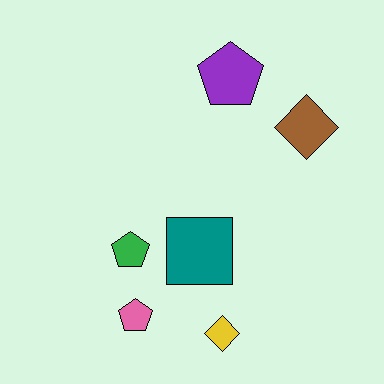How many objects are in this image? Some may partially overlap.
There are 6 objects.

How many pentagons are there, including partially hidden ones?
There are 3 pentagons.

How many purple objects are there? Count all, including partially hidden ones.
There is 1 purple object.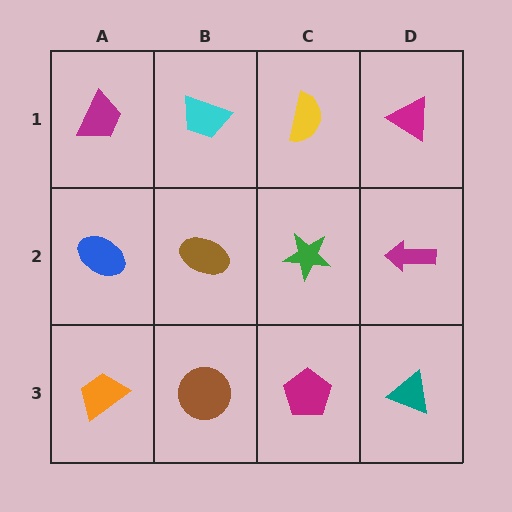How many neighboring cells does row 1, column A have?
2.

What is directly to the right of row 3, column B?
A magenta pentagon.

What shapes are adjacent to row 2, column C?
A yellow semicircle (row 1, column C), a magenta pentagon (row 3, column C), a brown ellipse (row 2, column B), a magenta arrow (row 2, column D).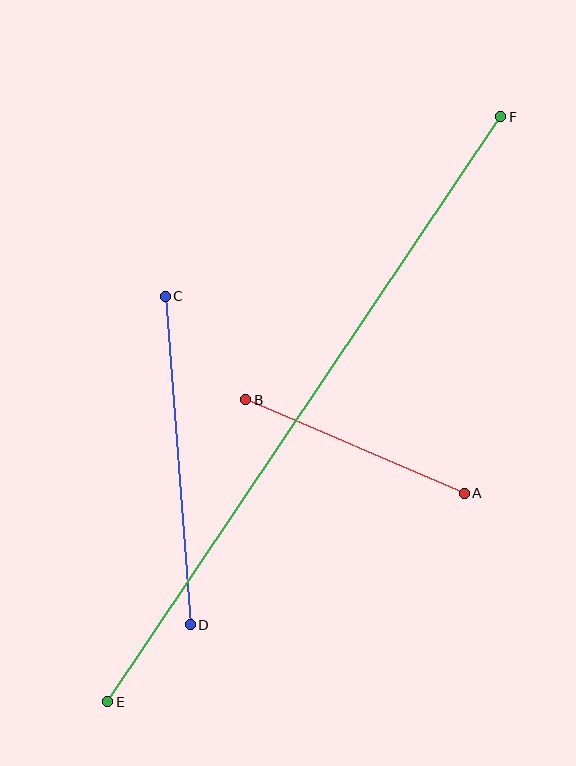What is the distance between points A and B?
The distance is approximately 238 pixels.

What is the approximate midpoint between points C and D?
The midpoint is at approximately (178, 460) pixels.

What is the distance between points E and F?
The distance is approximately 704 pixels.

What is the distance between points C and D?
The distance is approximately 330 pixels.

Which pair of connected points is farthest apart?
Points E and F are farthest apart.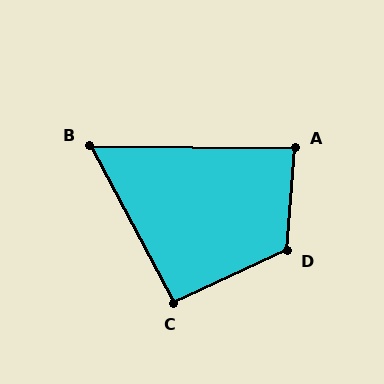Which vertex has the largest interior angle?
D, at approximately 119 degrees.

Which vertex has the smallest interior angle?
B, at approximately 61 degrees.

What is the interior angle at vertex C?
Approximately 94 degrees (approximately right).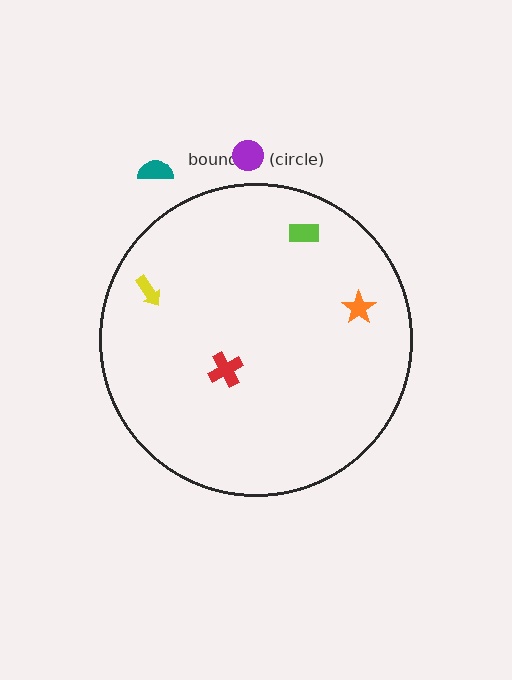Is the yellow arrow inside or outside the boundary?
Inside.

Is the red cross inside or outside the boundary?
Inside.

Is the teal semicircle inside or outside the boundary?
Outside.